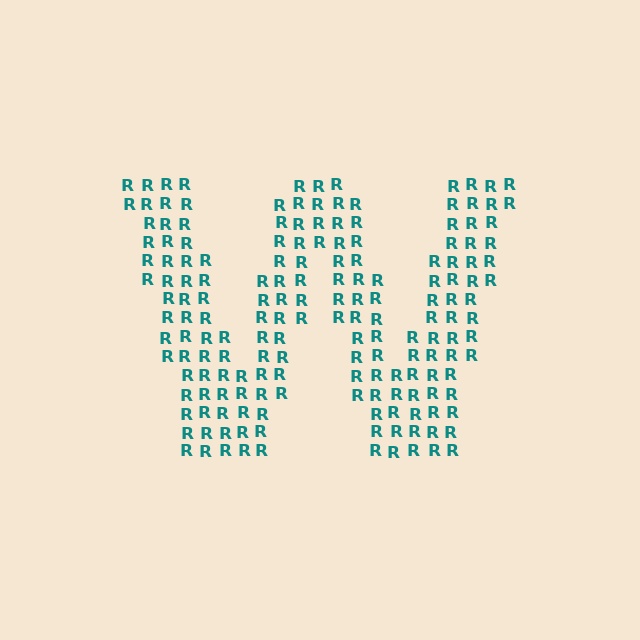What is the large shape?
The large shape is the letter W.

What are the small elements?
The small elements are letter R's.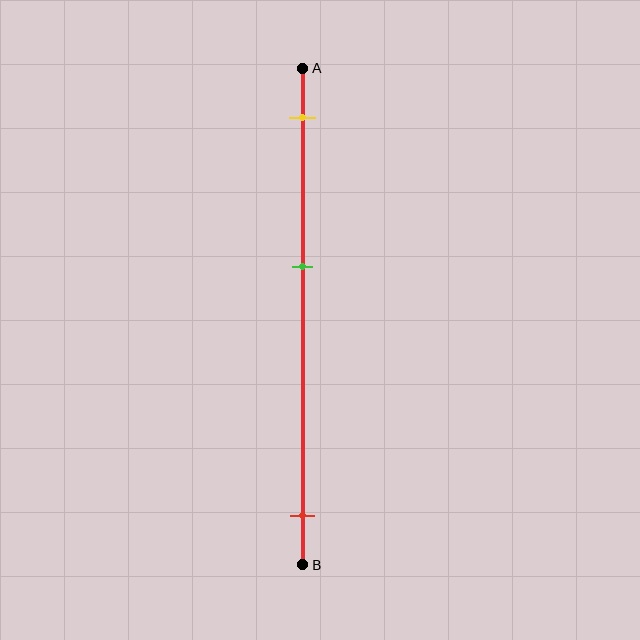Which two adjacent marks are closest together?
The yellow and green marks are the closest adjacent pair.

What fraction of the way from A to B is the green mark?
The green mark is approximately 40% (0.4) of the way from A to B.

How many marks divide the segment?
There are 3 marks dividing the segment.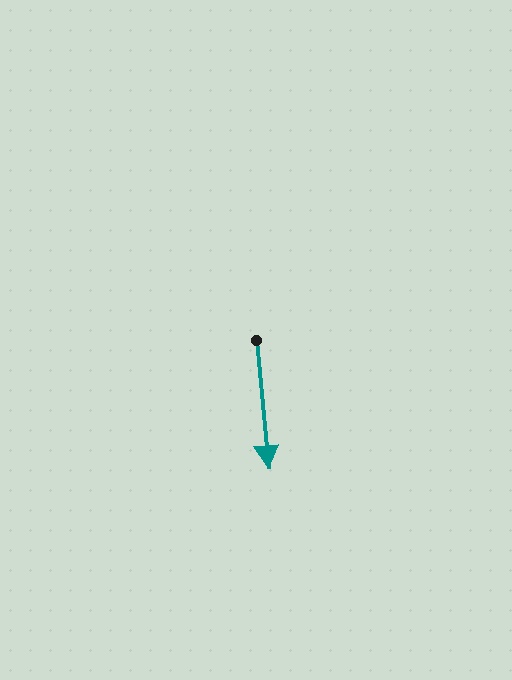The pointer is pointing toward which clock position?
Roughly 6 o'clock.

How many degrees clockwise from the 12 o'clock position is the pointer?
Approximately 175 degrees.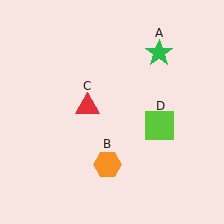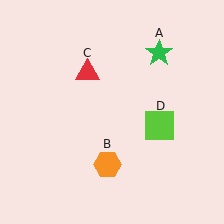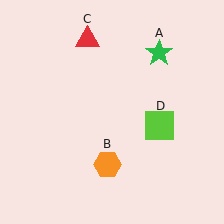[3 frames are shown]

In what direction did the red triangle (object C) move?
The red triangle (object C) moved up.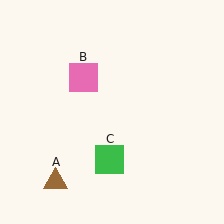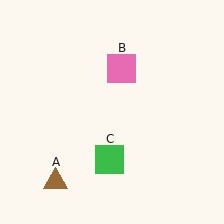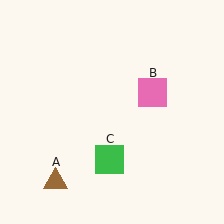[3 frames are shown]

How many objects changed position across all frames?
1 object changed position: pink square (object B).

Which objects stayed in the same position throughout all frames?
Brown triangle (object A) and green square (object C) remained stationary.